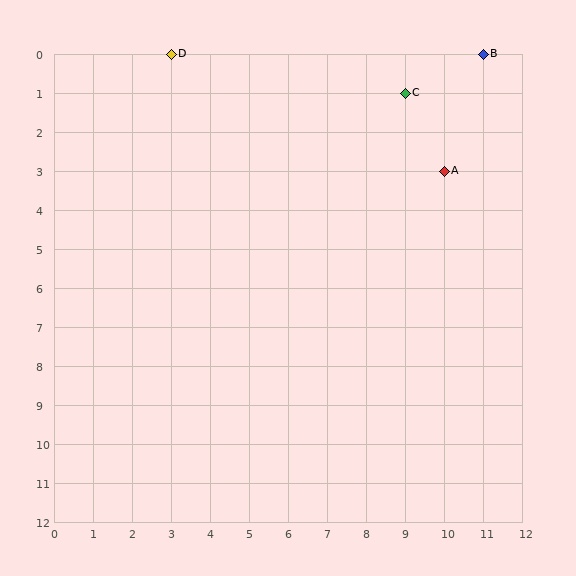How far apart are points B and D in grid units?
Points B and D are 8 columns apart.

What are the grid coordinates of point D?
Point D is at grid coordinates (3, 0).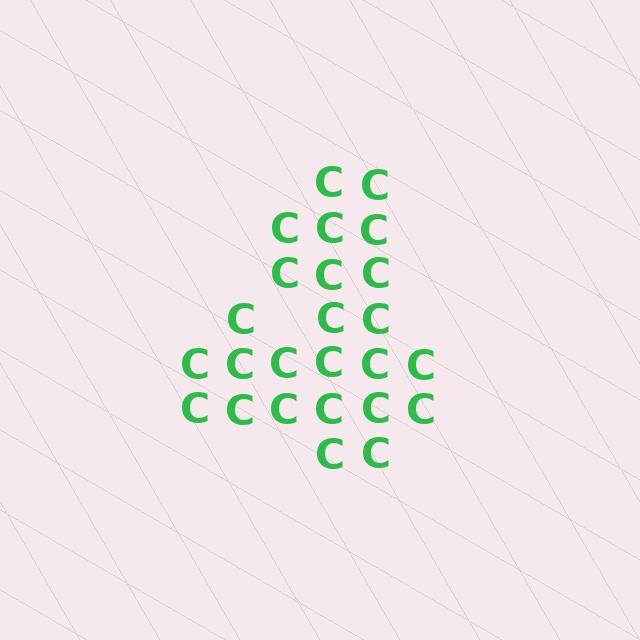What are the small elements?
The small elements are letter C's.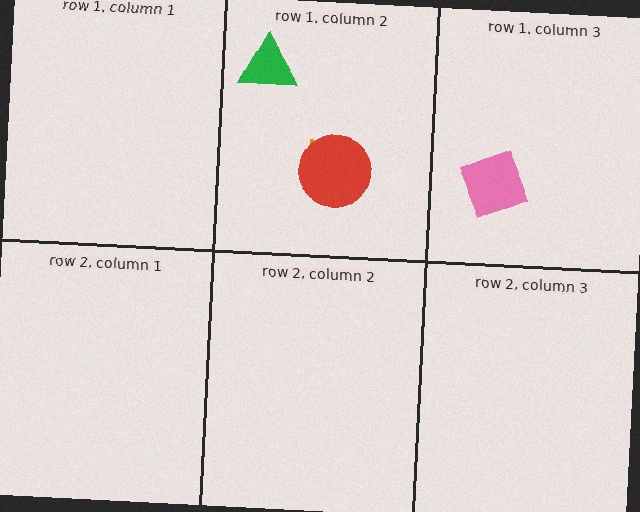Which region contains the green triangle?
The row 1, column 2 region.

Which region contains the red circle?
The row 1, column 2 region.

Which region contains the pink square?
The row 1, column 3 region.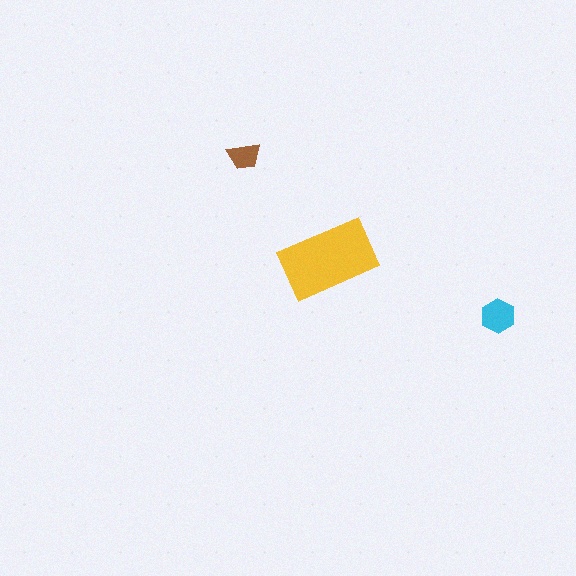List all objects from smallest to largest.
The brown trapezoid, the cyan hexagon, the yellow rectangle.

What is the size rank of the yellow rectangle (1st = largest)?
1st.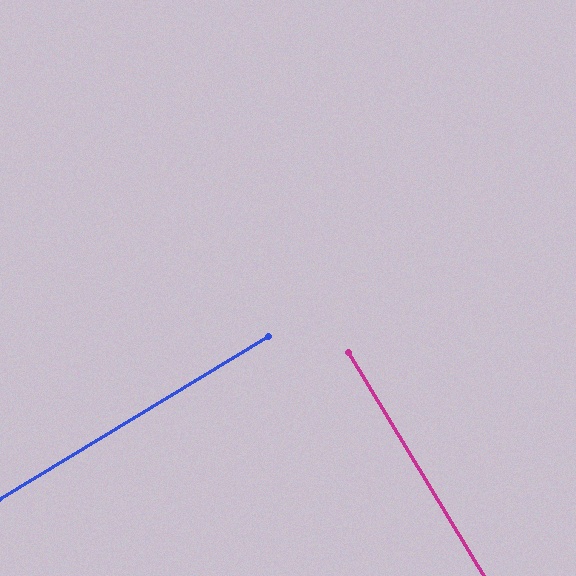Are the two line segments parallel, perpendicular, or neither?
Perpendicular — they meet at approximately 90°.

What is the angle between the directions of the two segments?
Approximately 90 degrees.